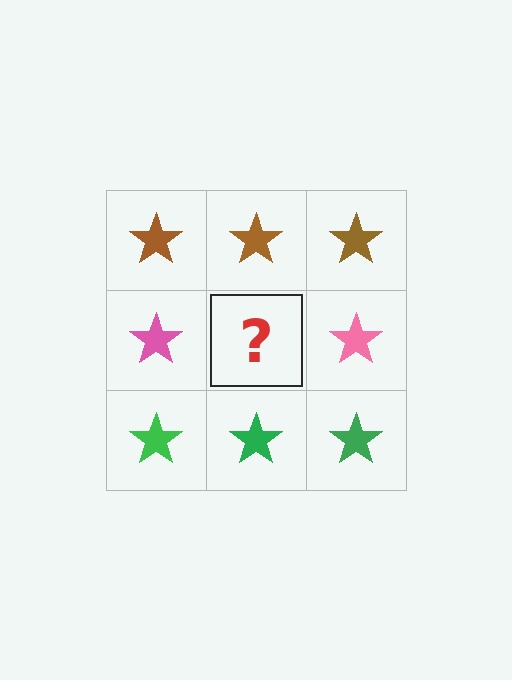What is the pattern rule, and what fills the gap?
The rule is that each row has a consistent color. The gap should be filled with a pink star.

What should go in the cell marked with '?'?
The missing cell should contain a pink star.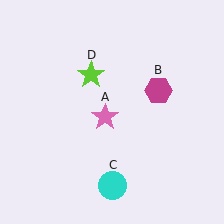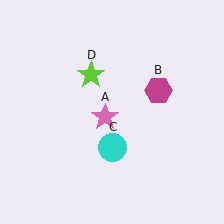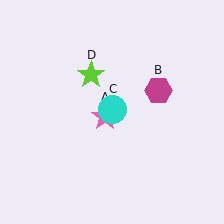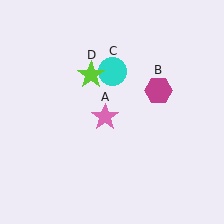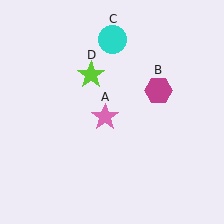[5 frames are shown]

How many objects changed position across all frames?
1 object changed position: cyan circle (object C).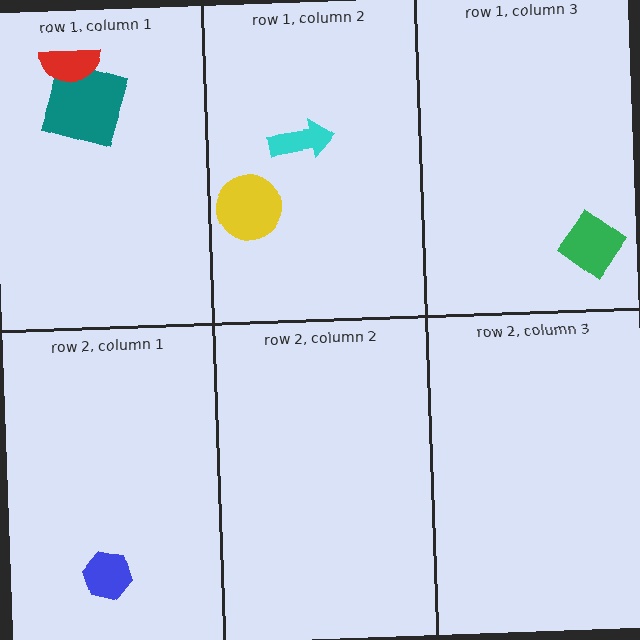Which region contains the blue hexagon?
The row 2, column 1 region.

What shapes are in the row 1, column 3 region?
The green diamond.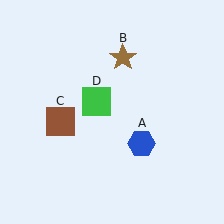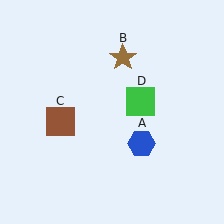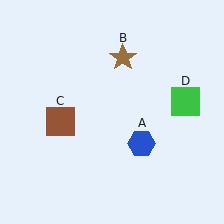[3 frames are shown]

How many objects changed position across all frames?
1 object changed position: green square (object D).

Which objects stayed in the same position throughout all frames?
Blue hexagon (object A) and brown star (object B) and brown square (object C) remained stationary.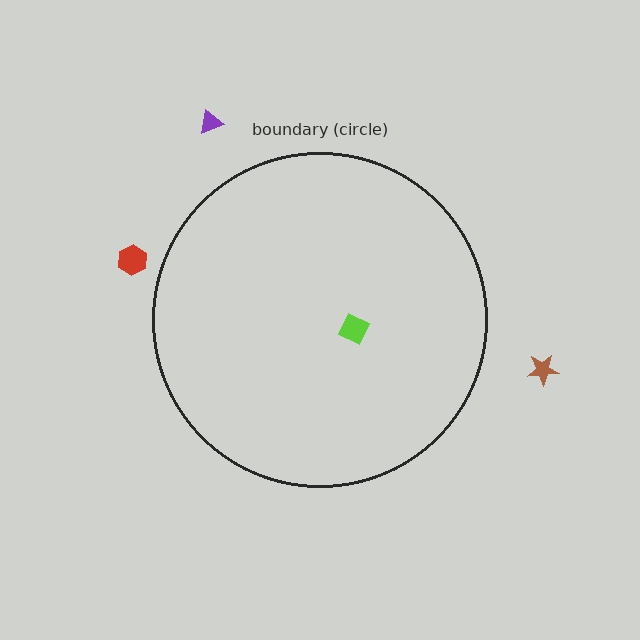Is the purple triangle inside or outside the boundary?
Outside.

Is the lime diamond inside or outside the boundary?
Inside.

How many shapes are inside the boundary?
1 inside, 3 outside.